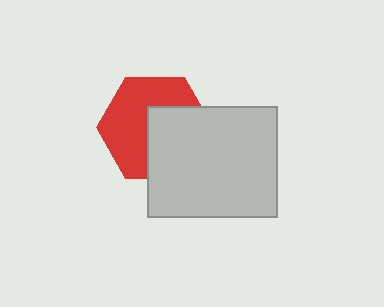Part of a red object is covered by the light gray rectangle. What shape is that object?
It is a hexagon.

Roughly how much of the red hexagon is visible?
About half of it is visible (roughly 56%).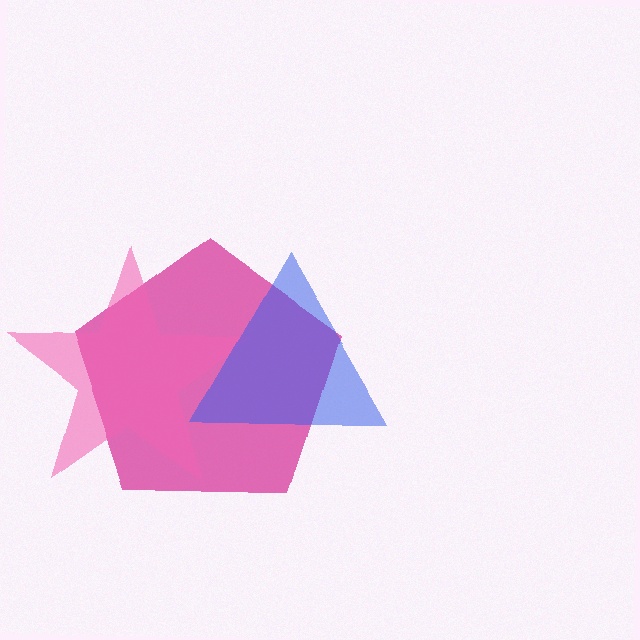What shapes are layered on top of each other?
The layered shapes are: a magenta pentagon, a pink star, a blue triangle.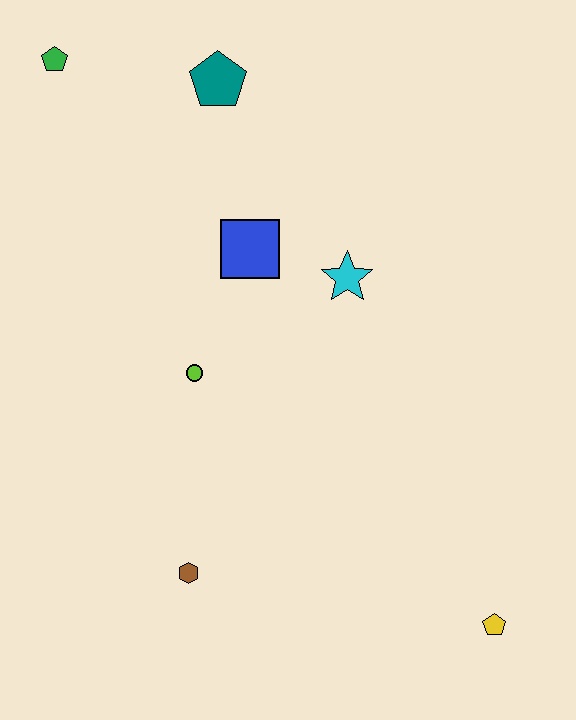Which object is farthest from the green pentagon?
The yellow pentagon is farthest from the green pentagon.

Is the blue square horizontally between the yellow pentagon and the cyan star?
No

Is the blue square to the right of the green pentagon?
Yes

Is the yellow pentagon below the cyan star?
Yes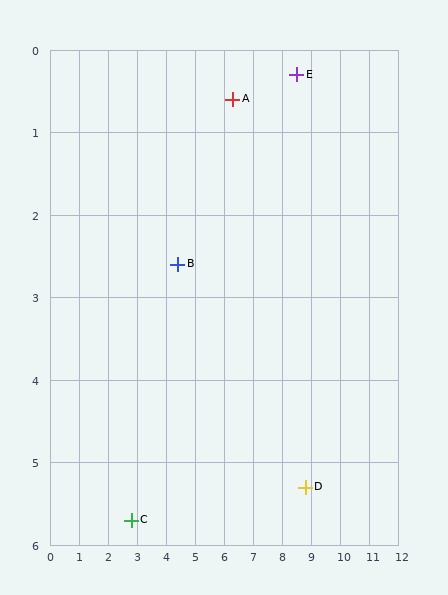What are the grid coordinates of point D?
Point D is at approximately (8.8, 5.3).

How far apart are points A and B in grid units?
Points A and B are about 2.8 grid units apart.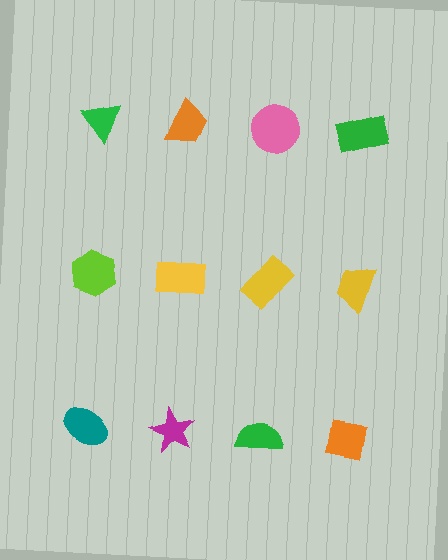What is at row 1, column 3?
A pink circle.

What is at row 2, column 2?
A yellow rectangle.